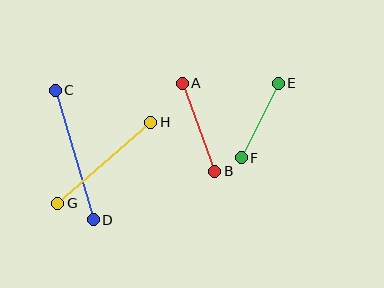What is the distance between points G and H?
The distance is approximately 123 pixels.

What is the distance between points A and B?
The distance is approximately 94 pixels.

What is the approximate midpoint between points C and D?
The midpoint is at approximately (74, 155) pixels.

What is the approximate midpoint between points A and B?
The midpoint is at approximately (198, 127) pixels.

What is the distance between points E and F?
The distance is approximately 83 pixels.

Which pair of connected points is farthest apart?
Points C and D are farthest apart.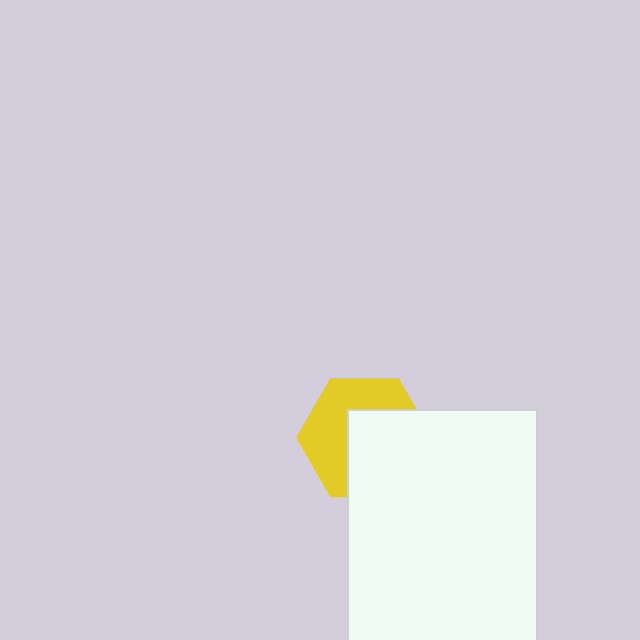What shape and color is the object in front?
The object in front is a white rectangle.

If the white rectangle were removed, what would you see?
You would see the complete yellow hexagon.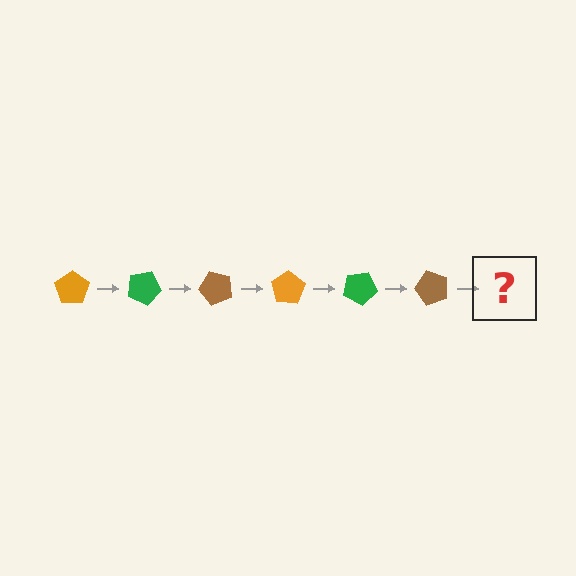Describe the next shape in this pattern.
It should be an orange pentagon, rotated 150 degrees from the start.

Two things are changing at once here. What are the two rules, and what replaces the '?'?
The two rules are that it rotates 25 degrees each step and the color cycles through orange, green, and brown. The '?' should be an orange pentagon, rotated 150 degrees from the start.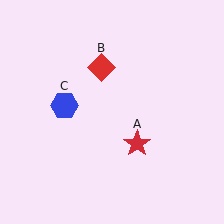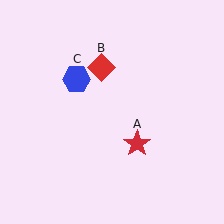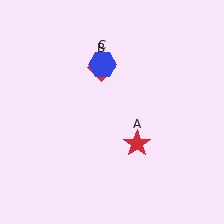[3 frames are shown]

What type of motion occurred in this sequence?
The blue hexagon (object C) rotated clockwise around the center of the scene.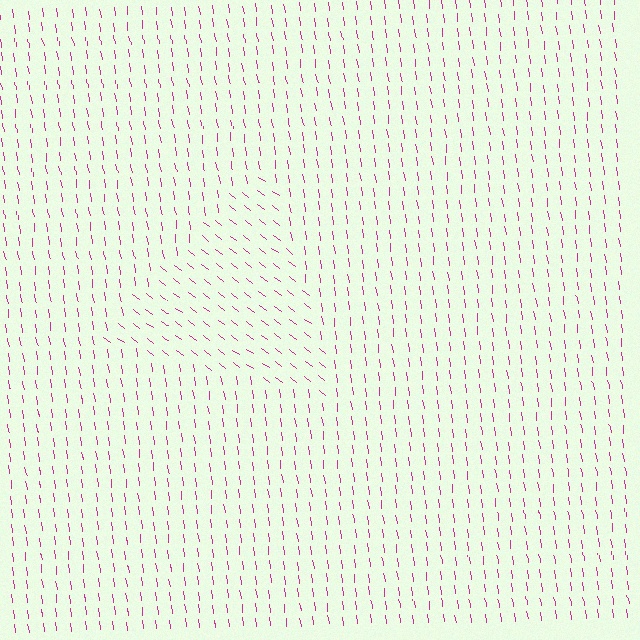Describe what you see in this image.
The image is filled with small magenta line segments. A triangle region in the image has lines oriented differently from the surrounding lines, creating a visible texture boundary.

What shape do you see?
I see a triangle.